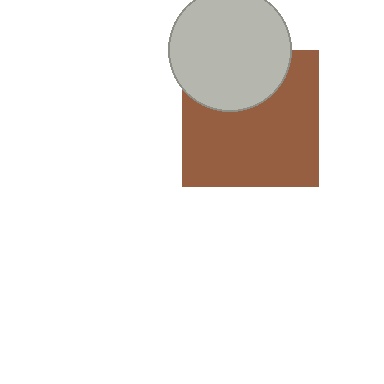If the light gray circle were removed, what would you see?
You would see the complete brown square.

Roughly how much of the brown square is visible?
Most of it is visible (roughly 70%).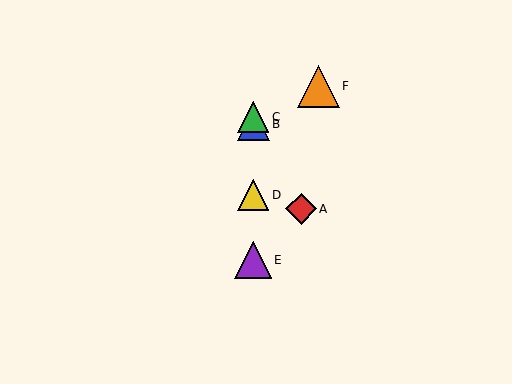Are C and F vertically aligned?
No, C is at x≈253 and F is at x≈318.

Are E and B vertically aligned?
Yes, both are at x≈253.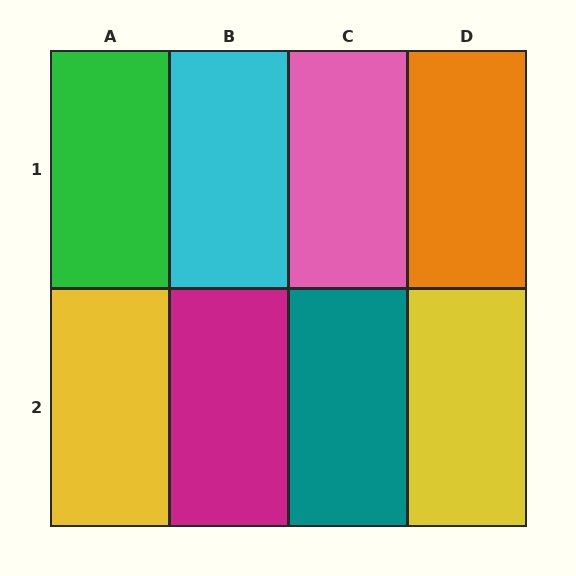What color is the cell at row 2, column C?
Teal.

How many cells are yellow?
2 cells are yellow.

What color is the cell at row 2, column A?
Yellow.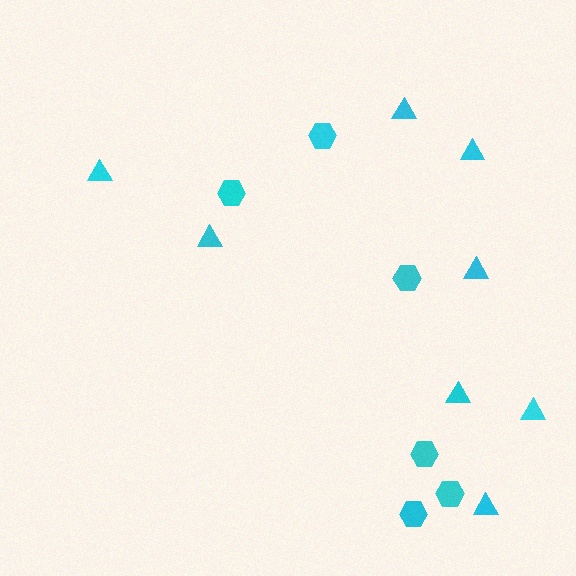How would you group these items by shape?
There are 2 groups: one group of triangles (8) and one group of hexagons (6).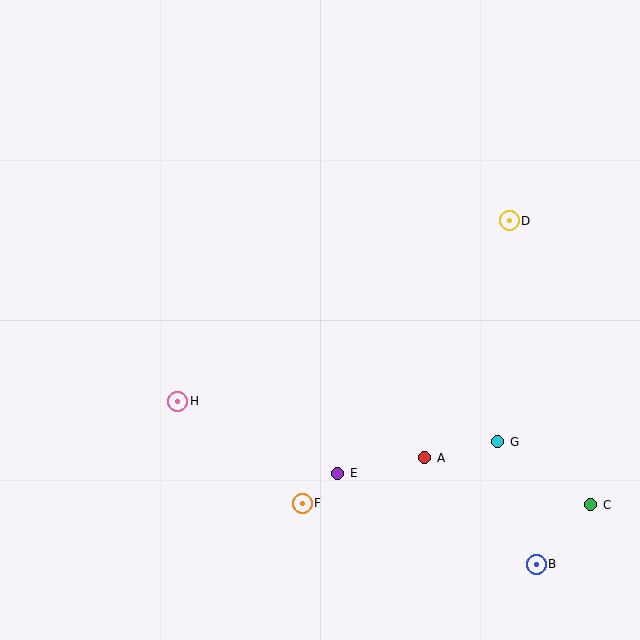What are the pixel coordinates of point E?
Point E is at (338, 473).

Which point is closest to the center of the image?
Point E at (338, 473) is closest to the center.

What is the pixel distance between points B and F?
The distance between B and F is 242 pixels.